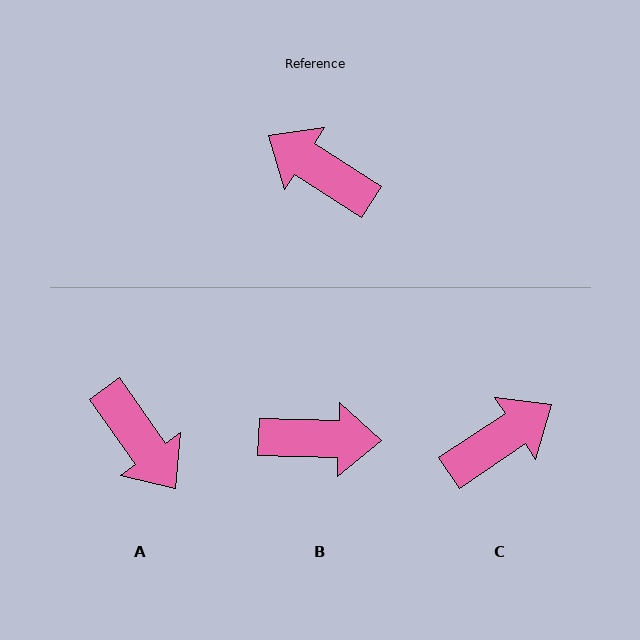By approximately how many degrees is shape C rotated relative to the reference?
Approximately 114 degrees clockwise.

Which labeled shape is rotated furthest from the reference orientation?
A, about 158 degrees away.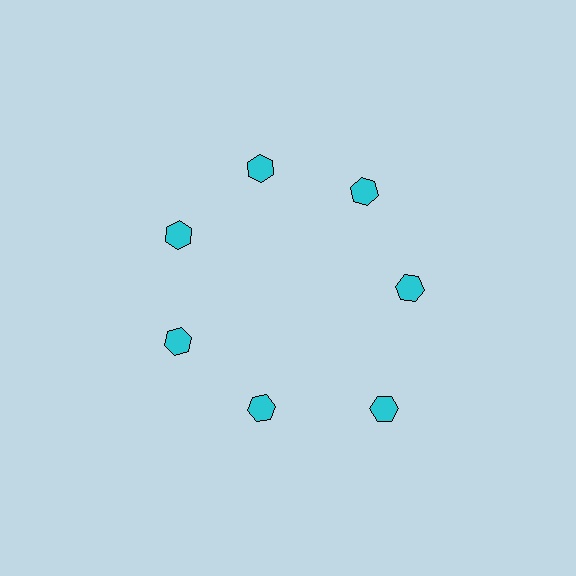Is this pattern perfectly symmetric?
No. The 7 cyan hexagons are arranged in a ring, but one element near the 5 o'clock position is pushed outward from the center, breaking the 7-fold rotational symmetry.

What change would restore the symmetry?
The symmetry would be restored by moving it inward, back onto the ring so that all 7 hexagons sit at equal angles and equal distance from the center.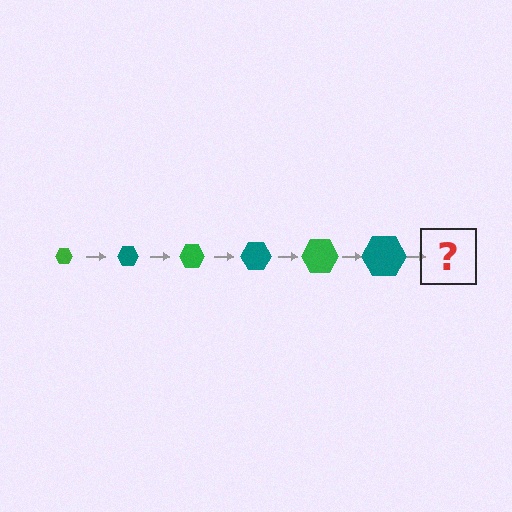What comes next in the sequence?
The next element should be a green hexagon, larger than the previous one.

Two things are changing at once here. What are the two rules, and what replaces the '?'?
The two rules are that the hexagon grows larger each step and the color cycles through green and teal. The '?' should be a green hexagon, larger than the previous one.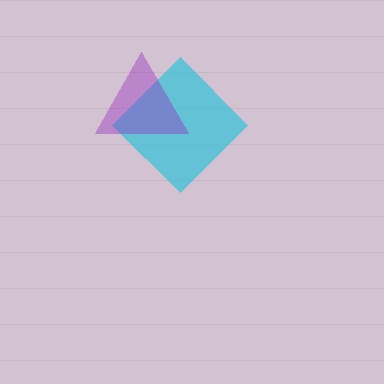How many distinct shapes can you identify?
There are 2 distinct shapes: a cyan diamond, a purple triangle.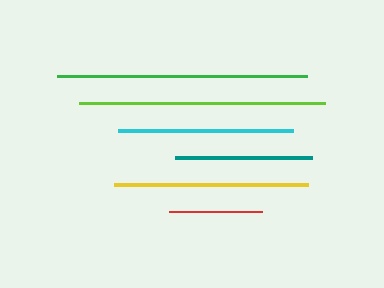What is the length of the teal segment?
The teal segment is approximately 137 pixels long.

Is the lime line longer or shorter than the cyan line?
The lime line is longer than the cyan line.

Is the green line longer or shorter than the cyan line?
The green line is longer than the cyan line.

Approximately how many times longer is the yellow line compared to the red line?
The yellow line is approximately 2.1 times the length of the red line.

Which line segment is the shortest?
The red line is the shortest at approximately 92 pixels.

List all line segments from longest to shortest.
From longest to shortest: green, lime, yellow, cyan, teal, red.